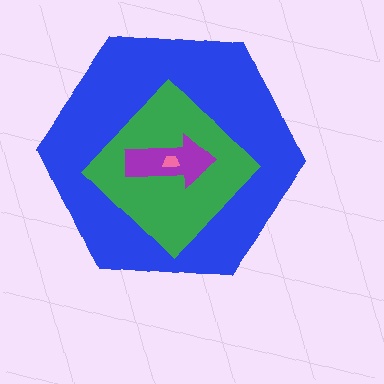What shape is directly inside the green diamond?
The purple arrow.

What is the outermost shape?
The blue hexagon.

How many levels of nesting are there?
4.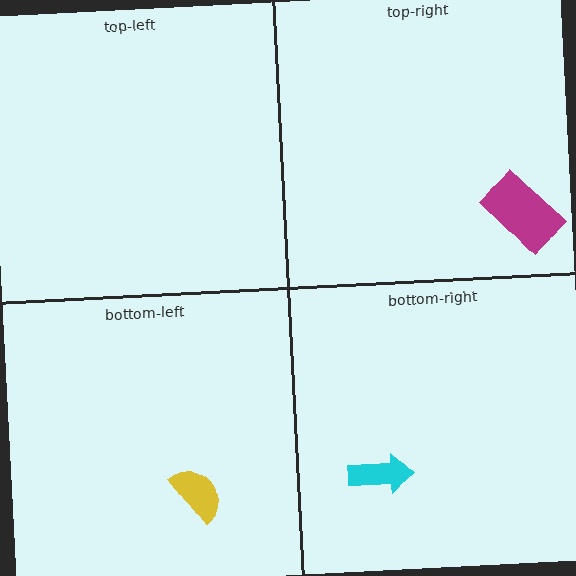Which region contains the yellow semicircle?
The bottom-left region.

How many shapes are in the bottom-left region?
1.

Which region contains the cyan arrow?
The bottom-right region.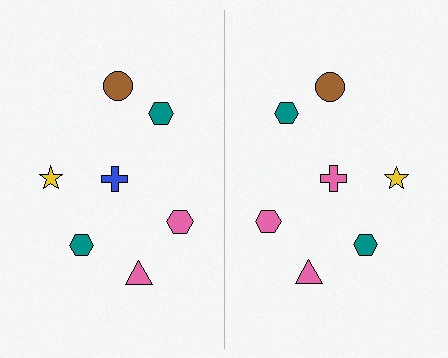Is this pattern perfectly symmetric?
No, the pattern is not perfectly symmetric. The pink cross on the right side breaks the symmetry — its mirror counterpart is blue.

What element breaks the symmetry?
The pink cross on the right side breaks the symmetry — its mirror counterpart is blue.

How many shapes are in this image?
There are 14 shapes in this image.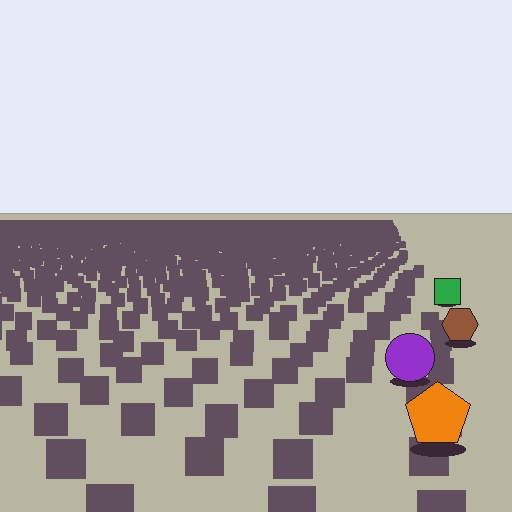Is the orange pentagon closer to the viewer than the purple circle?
Yes. The orange pentagon is closer — you can tell from the texture gradient: the ground texture is coarser near it.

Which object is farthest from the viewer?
The green square is farthest from the viewer. It appears smaller and the ground texture around it is denser.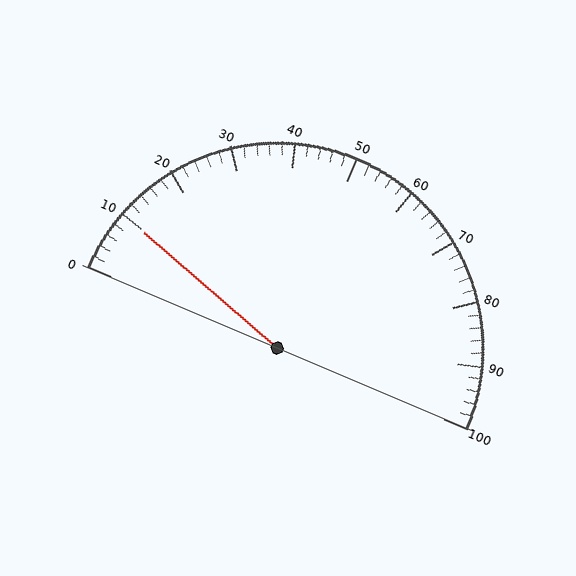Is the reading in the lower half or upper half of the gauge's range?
The reading is in the lower half of the range (0 to 100).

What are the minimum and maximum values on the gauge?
The gauge ranges from 0 to 100.